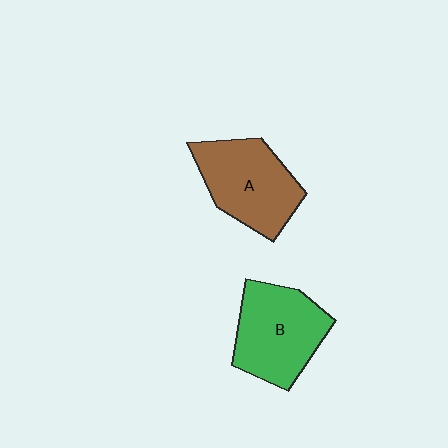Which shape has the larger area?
Shape B (green).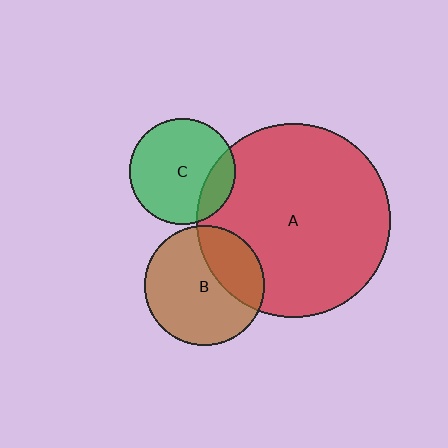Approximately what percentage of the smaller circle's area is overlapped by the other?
Approximately 20%.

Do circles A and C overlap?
Yes.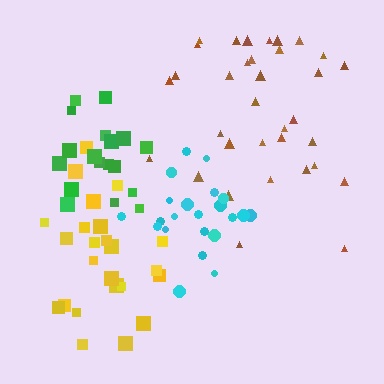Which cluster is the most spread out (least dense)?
Brown.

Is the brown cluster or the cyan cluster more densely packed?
Cyan.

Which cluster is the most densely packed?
Green.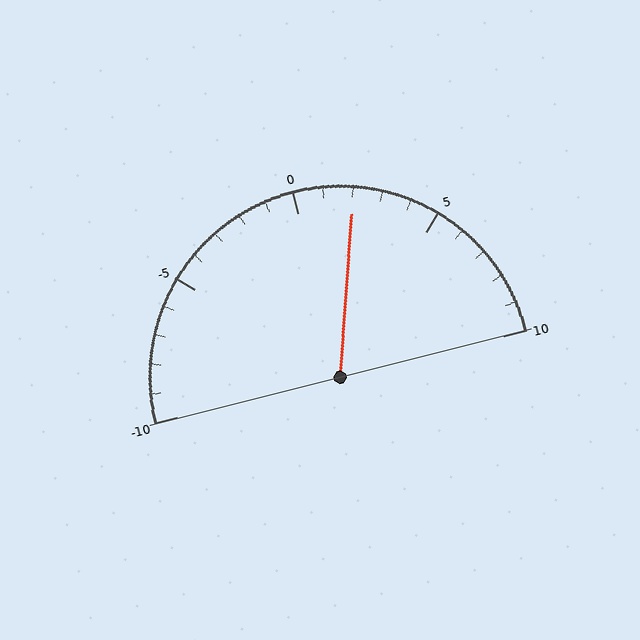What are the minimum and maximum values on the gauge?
The gauge ranges from -10 to 10.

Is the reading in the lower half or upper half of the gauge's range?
The reading is in the upper half of the range (-10 to 10).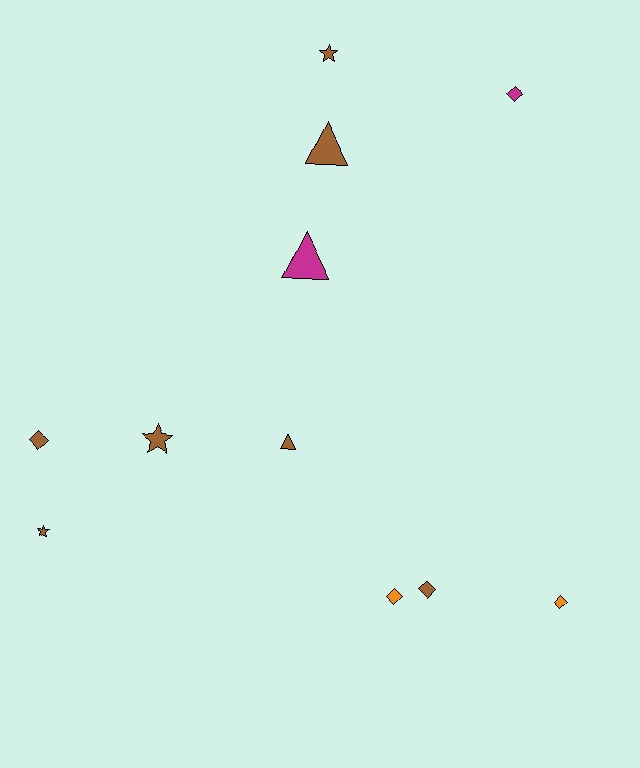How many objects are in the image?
There are 11 objects.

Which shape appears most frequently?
Diamond, with 5 objects.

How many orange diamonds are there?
There are 2 orange diamonds.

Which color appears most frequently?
Brown, with 7 objects.